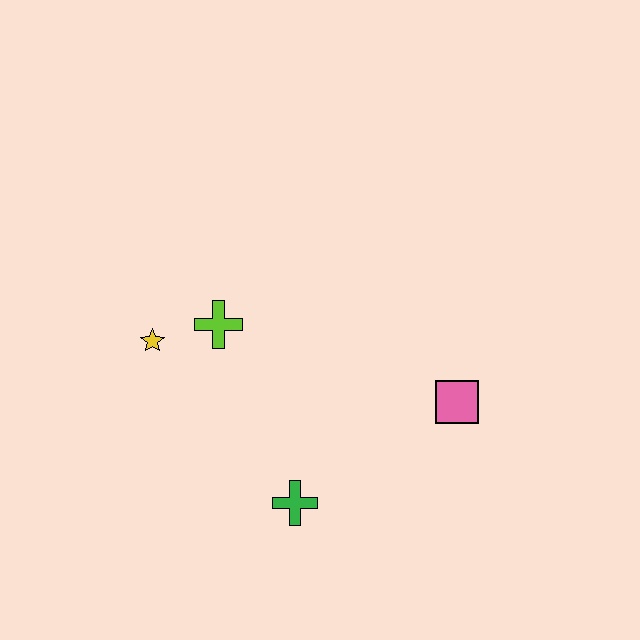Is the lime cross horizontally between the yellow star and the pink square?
Yes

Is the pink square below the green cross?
No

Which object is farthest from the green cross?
The yellow star is farthest from the green cross.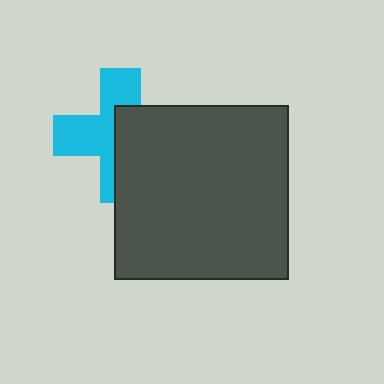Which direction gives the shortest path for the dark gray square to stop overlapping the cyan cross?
Moving right gives the shortest separation.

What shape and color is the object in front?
The object in front is a dark gray square.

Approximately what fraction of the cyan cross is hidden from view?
Roughly 49% of the cyan cross is hidden behind the dark gray square.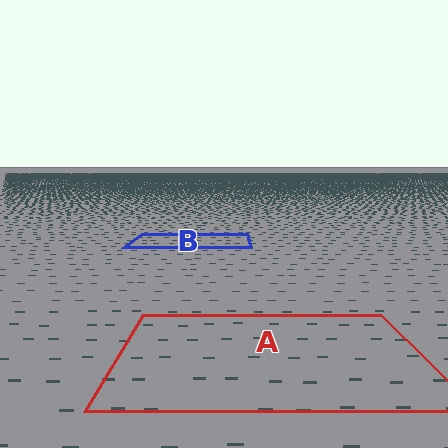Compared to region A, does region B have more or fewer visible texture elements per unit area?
Region B has more texture elements per unit area — they are packed more densely because it is farther away.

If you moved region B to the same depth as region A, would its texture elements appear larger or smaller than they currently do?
They would appear larger. At a closer depth, the same texture elements are projected at a bigger on-screen size.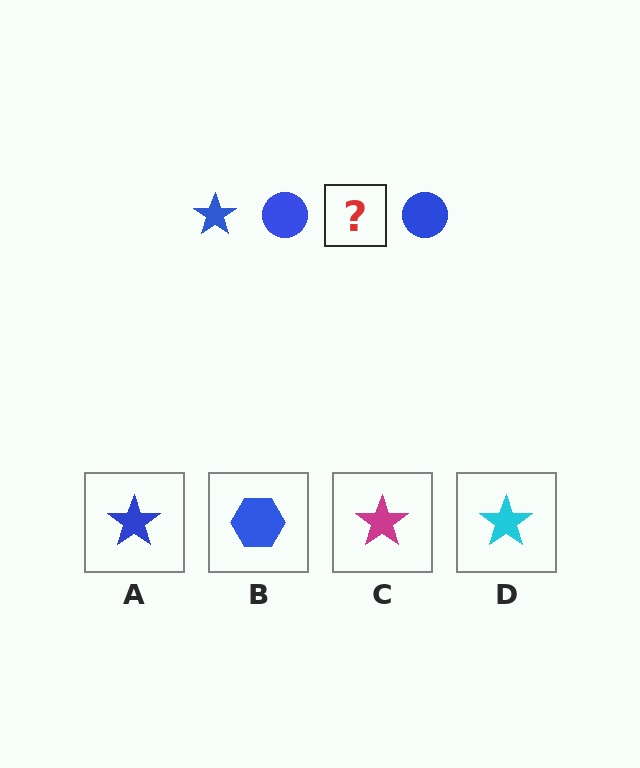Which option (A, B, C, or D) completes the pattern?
A.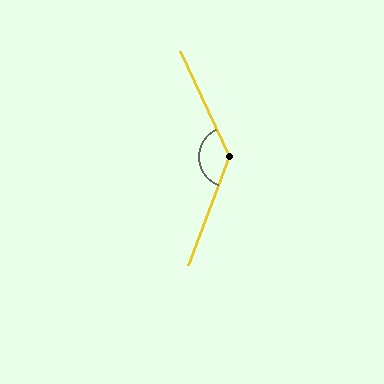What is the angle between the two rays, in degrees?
Approximately 135 degrees.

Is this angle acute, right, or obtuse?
It is obtuse.